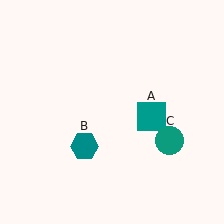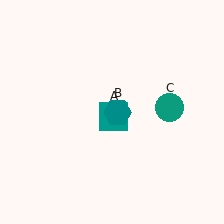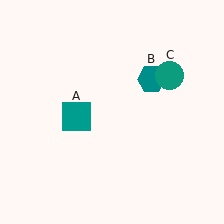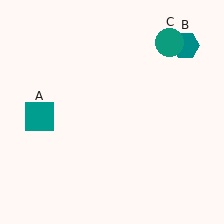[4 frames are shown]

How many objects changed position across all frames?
3 objects changed position: teal square (object A), teal hexagon (object B), teal circle (object C).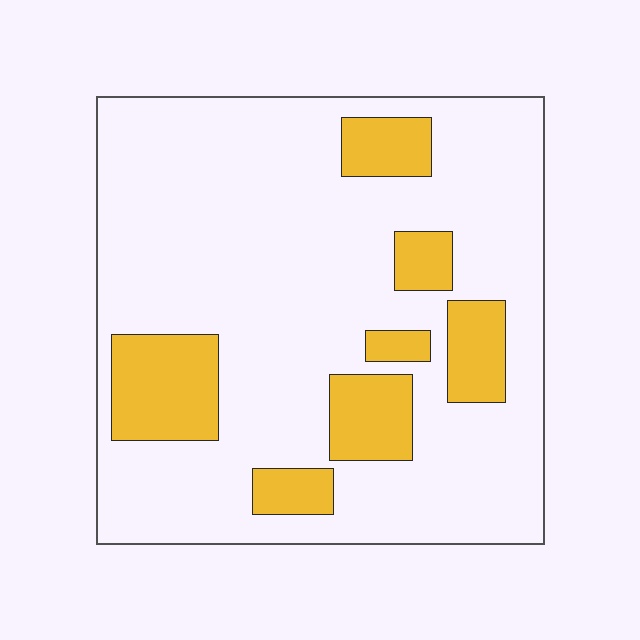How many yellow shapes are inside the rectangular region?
7.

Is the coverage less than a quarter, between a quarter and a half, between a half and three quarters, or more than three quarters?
Less than a quarter.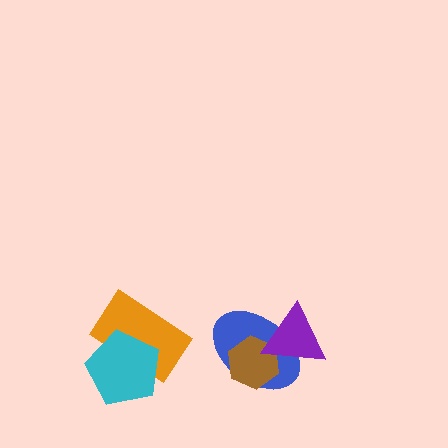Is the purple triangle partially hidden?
No, no other shape covers it.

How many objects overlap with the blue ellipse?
2 objects overlap with the blue ellipse.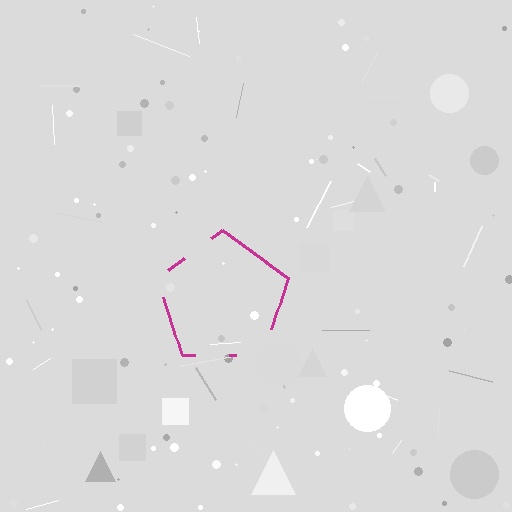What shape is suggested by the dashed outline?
The dashed outline suggests a pentagon.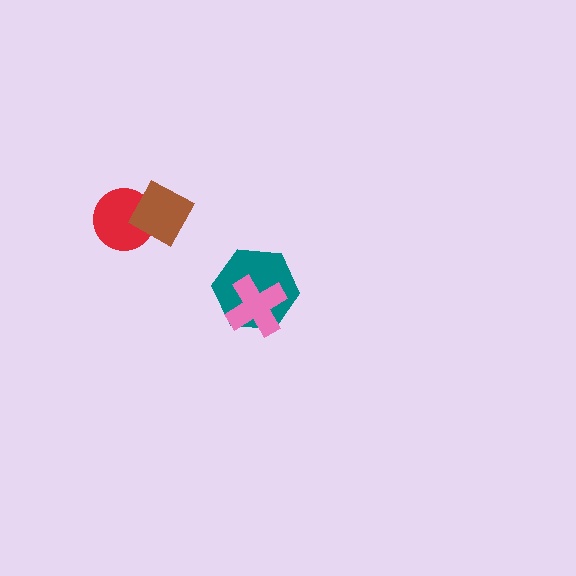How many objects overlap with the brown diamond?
1 object overlaps with the brown diamond.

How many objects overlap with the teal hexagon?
1 object overlaps with the teal hexagon.